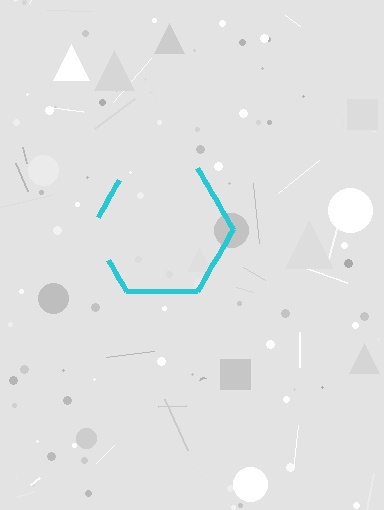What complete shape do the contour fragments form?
The contour fragments form a hexagon.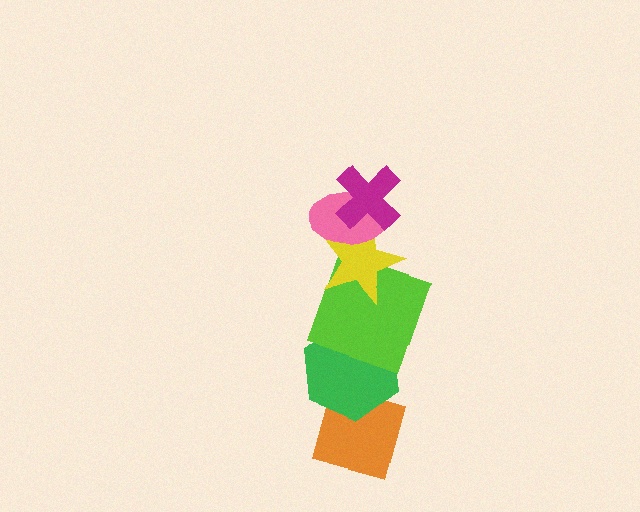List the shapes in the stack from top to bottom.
From top to bottom: the magenta cross, the pink ellipse, the yellow star, the lime square, the green hexagon, the orange diamond.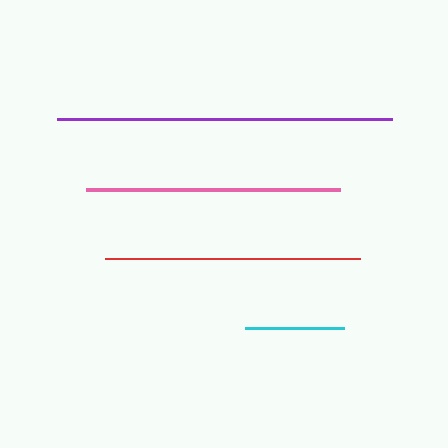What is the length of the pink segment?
The pink segment is approximately 254 pixels long.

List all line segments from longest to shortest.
From longest to shortest: purple, red, pink, cyan.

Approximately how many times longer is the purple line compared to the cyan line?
The purple line is approximately 3.4 times the length of the cyan line.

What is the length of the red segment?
The red segment is approximately 255 pixels long.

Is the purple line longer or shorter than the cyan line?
The purple line is longer than the cyan line.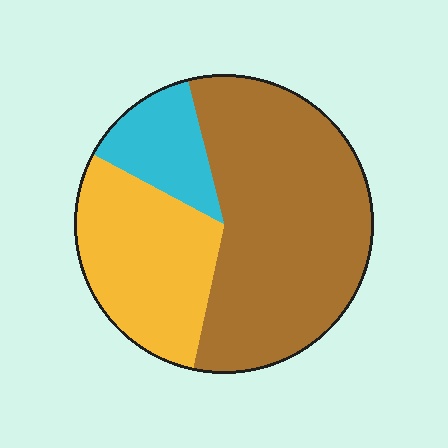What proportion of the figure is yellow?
Yellow takes up about one third (1/3) of the figure.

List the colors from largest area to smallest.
From largest to smallest: brown, yellow, cyan.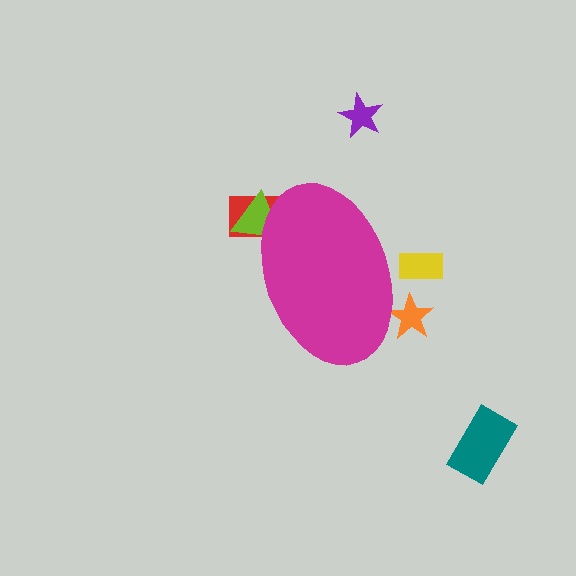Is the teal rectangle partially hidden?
No, the teal rectangle is fully visible.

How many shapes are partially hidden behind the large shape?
4 shapes are partially hidden.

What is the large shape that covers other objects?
A magenta ellipse.